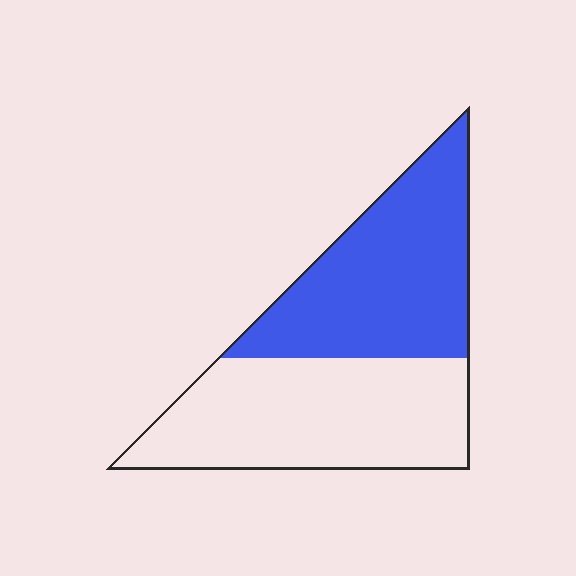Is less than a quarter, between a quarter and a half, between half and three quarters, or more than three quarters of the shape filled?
Between a quarter and a half.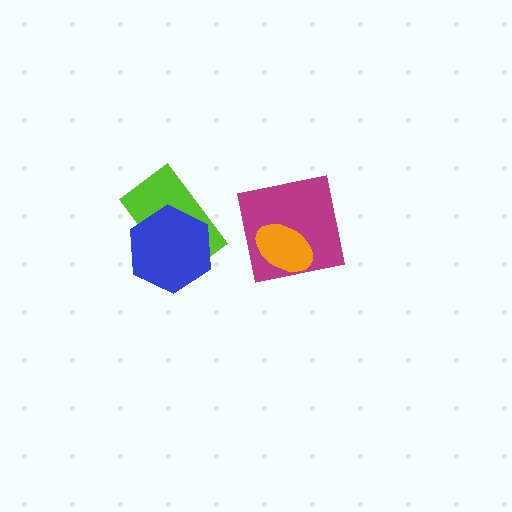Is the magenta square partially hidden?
Yes, it is partially covered by another shape.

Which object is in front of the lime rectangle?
The blue hexagon is in front of the lime rectangle.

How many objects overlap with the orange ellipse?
1 object overlaps with the orange ellipse.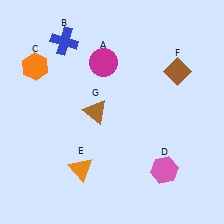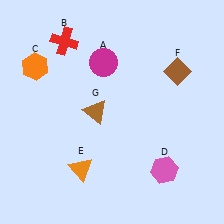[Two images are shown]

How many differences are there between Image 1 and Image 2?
There is 1 difference between the two images.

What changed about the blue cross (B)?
In Image 1, B is blue. In Image 2, it changed to red.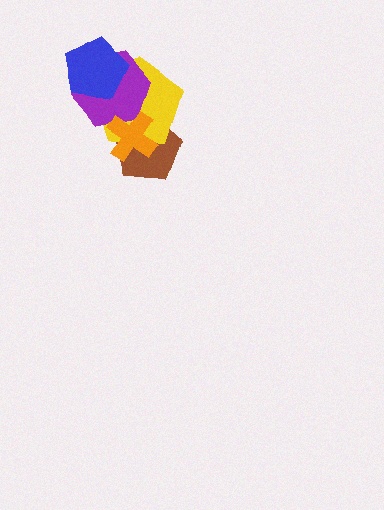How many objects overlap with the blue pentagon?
2 objects overlap with the blue pentagon.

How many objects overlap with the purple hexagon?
3 objects overlap with the purple hexagon.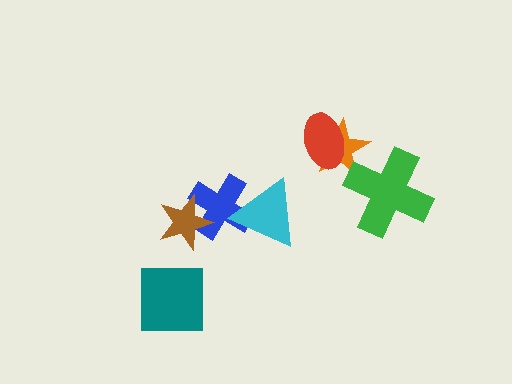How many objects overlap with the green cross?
1 object overlaps with the green cross.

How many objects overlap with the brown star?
1 object overlaps with the brown star.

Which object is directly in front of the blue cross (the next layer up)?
The cyan triangle is directly in front of the blue cross.